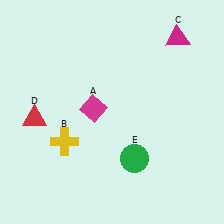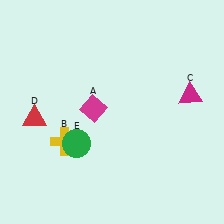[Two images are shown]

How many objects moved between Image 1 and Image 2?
2 objects moved between the two images.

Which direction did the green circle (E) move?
The green circle (E) moved left.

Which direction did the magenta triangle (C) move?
The magenta triangle (C) moved down.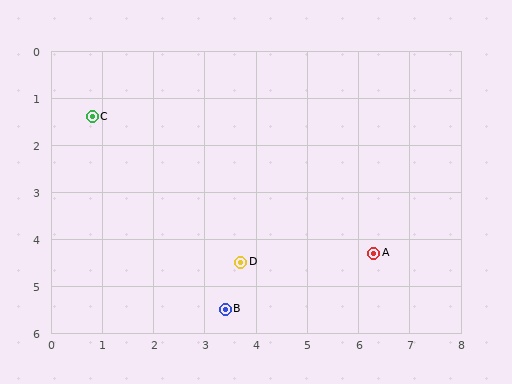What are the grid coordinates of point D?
Point D is at approximately (3.7, 4.5).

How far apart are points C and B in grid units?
Points C and B are about 4.9 grid units apart.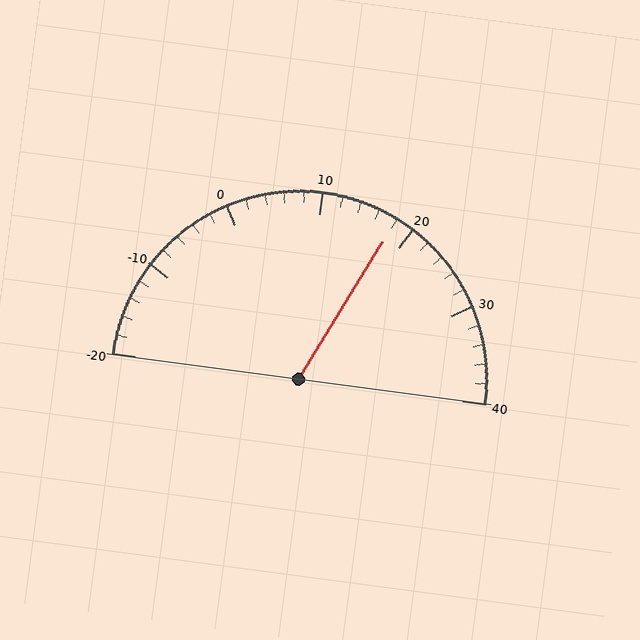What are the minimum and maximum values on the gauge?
The gauge ranges from -20 to 40.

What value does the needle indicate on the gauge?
The needle indicates approximately 18.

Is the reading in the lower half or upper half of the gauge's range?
The reading is in the upper half of the range (-20 to 40).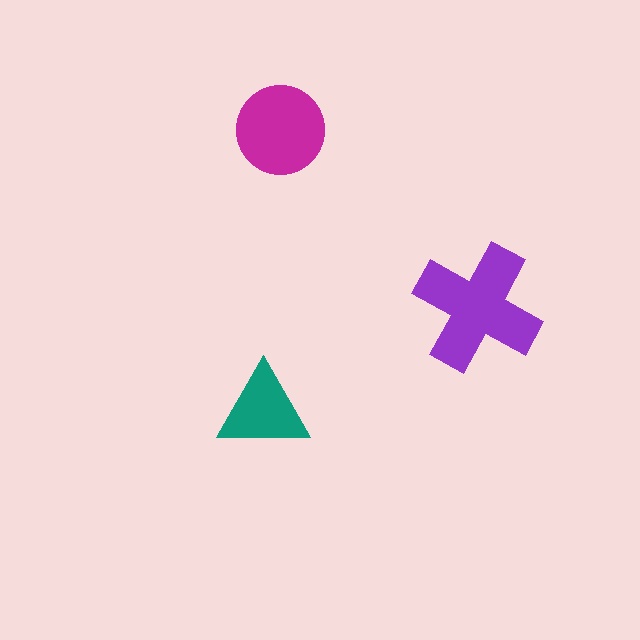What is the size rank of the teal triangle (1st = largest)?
3rd.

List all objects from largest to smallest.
The purple cross, the magenta circle, the teal triangle.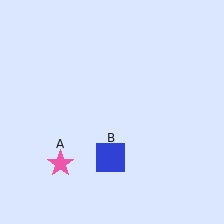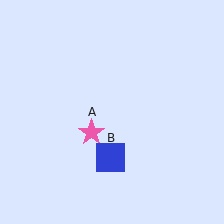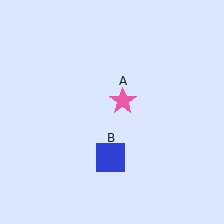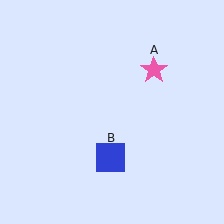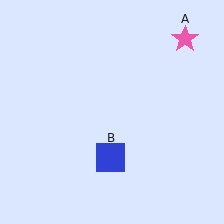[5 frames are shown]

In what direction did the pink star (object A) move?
The pink star (object A) moved up and to the right.